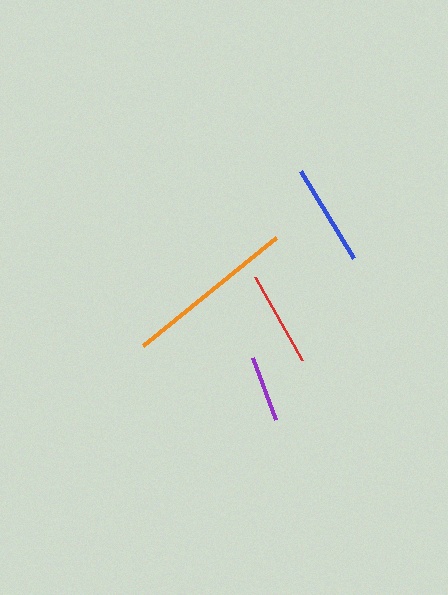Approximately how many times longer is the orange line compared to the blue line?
The orange line is approximately 1.7 times the length of the blue line.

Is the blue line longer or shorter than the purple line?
The blue line is longer than the purple line.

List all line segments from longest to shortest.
From longest to shortest: orange, blue, red, purple.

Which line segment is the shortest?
The purple line is the shortest at approximately 65 pixels.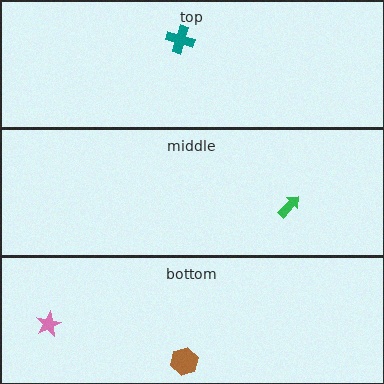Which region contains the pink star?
The bottom region.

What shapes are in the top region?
The teal cross.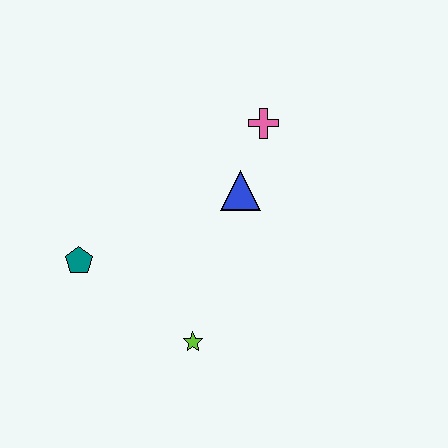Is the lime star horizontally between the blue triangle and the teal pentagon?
Yes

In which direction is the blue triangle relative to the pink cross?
The blue triangle is below the pink cross.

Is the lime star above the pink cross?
No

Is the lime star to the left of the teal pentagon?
No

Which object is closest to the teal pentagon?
The lime star is closest to the teal pentagon.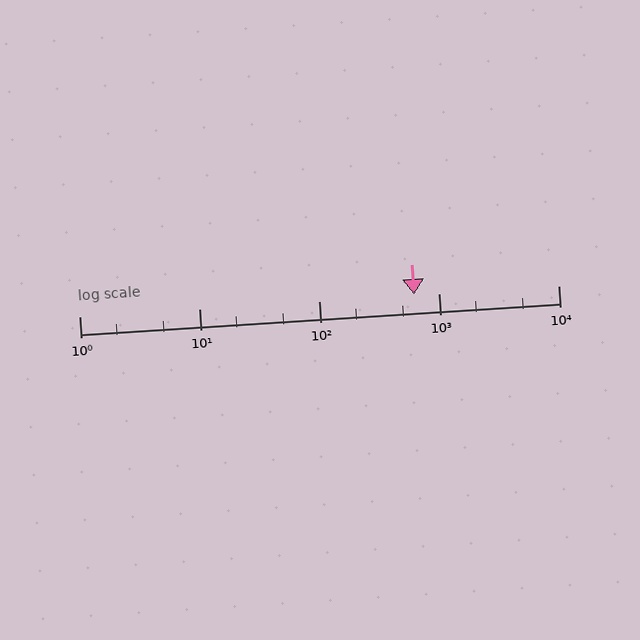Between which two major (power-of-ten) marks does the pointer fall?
The pointer is between 100 and 1000.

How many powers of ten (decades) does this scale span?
The scale spans 4 decades, from 1 to 10000.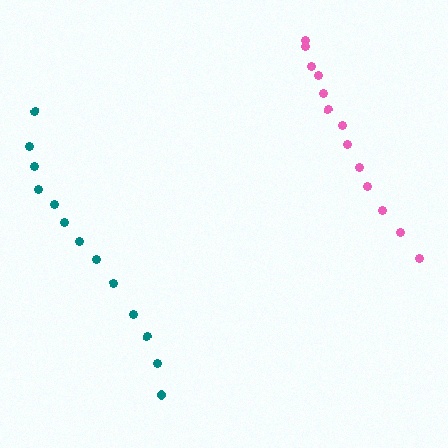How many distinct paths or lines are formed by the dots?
There are 2 distinct paths.